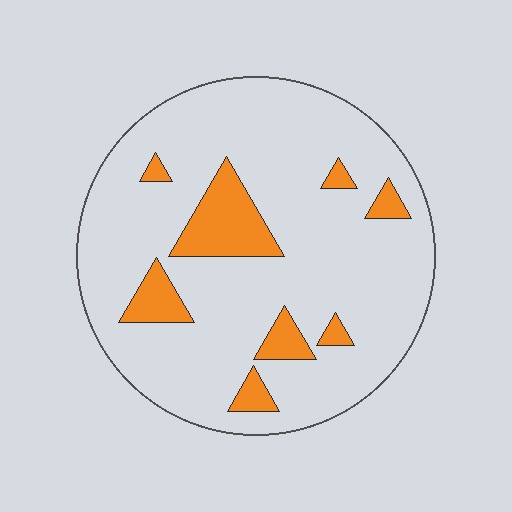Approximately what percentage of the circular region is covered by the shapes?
Approximately 15%.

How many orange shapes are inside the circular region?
8.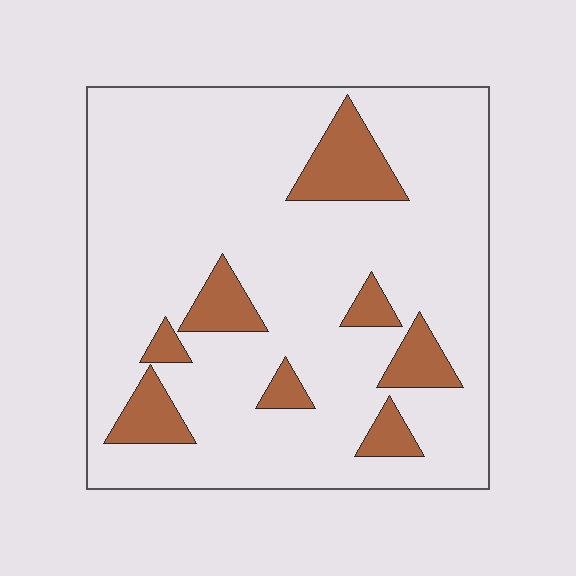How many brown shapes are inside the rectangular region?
8.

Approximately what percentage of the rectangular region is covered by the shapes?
Approximately 15%.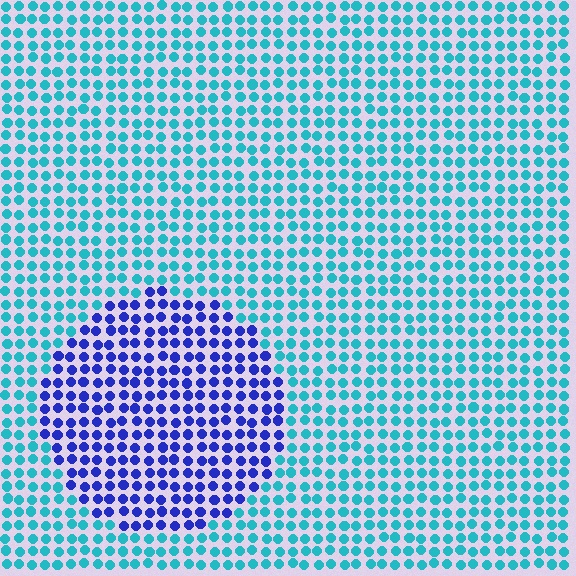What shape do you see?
I see a circle.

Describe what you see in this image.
The image is filled with small cyan elements in a uniform arrangement. A circle-shaped region is visible where the elements are tinted to a slightly different hue, forming a subtle color boundary.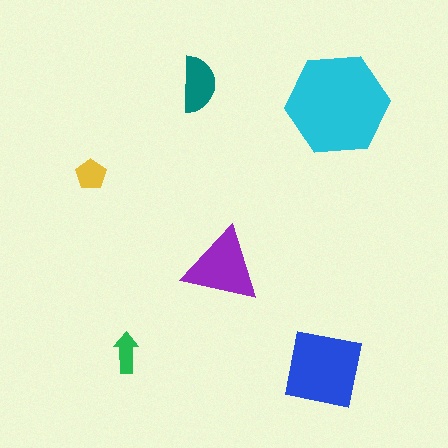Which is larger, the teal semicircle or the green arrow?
The teal semicircle.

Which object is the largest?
The cyan hexagon.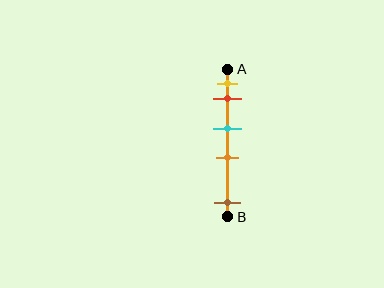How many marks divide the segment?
There are 5 marks dividing the segment.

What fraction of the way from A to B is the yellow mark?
The yellow mark is approximately 10% (0.1) of the way from A to B.